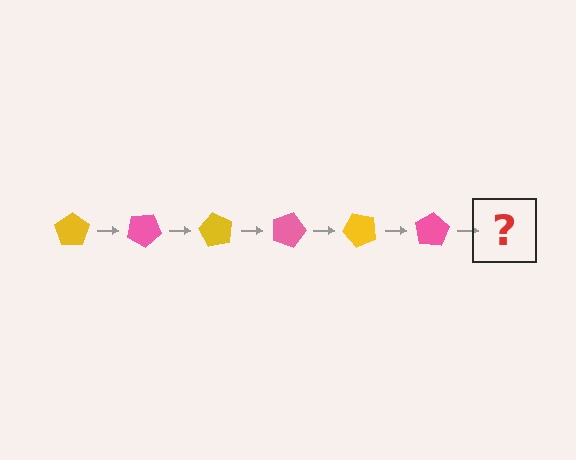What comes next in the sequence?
The next element should be a yellow pentagon, rotated 180 degrees from the start.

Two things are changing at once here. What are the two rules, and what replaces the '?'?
The two rules are that it rotates 30 degrees each step and the color cycles through yellow and pink. The '?' should be a yellow pentagon, rotated 180 degrees from the start.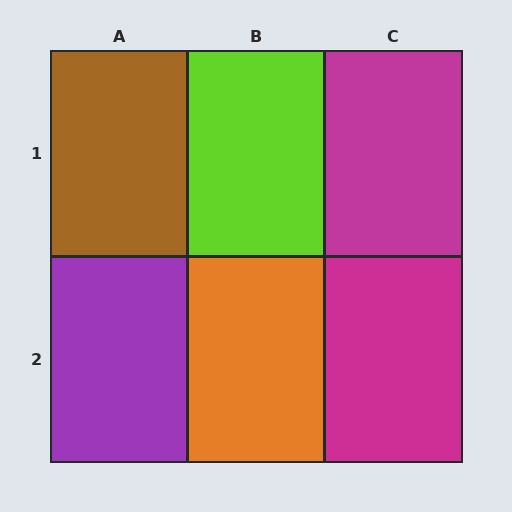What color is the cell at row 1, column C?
Magenta.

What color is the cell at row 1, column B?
Lime.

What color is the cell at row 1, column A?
Brown.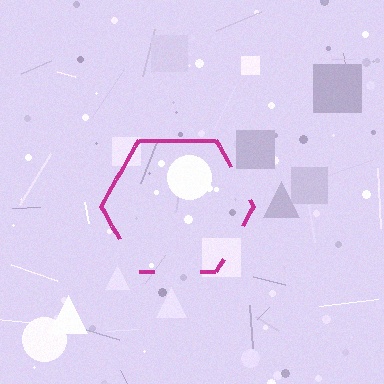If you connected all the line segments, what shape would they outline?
They would outline a hexagon.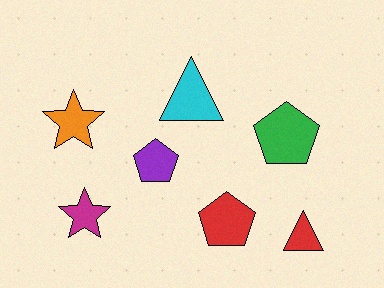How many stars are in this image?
There are 2 stars.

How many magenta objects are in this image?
There is 1 magenta object.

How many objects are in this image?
There are 7 objects.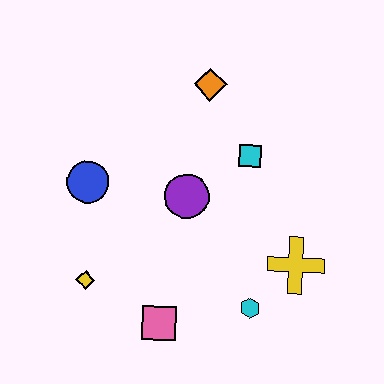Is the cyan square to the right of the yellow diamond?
Yes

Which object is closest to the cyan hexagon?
The yellow cross is closest to the cyan hexagon.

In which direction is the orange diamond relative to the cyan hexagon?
The orange diamond is above the cyan hexagon.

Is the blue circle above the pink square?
Yes